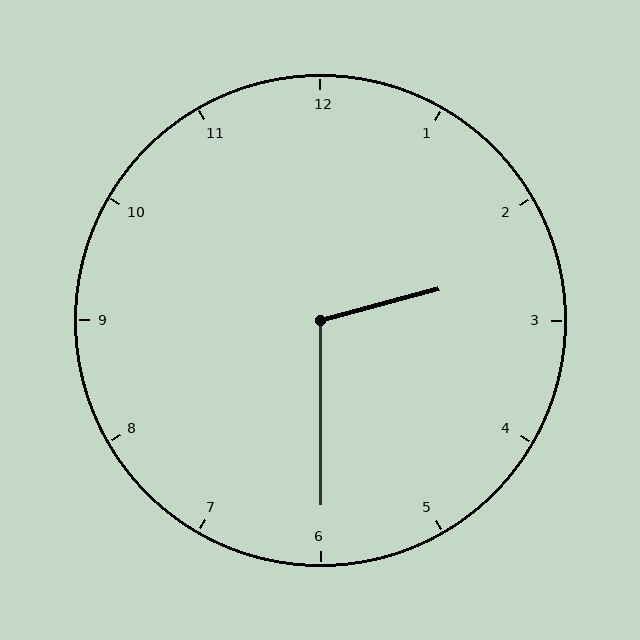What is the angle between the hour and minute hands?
Approximately 105 degrees.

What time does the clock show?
2:30.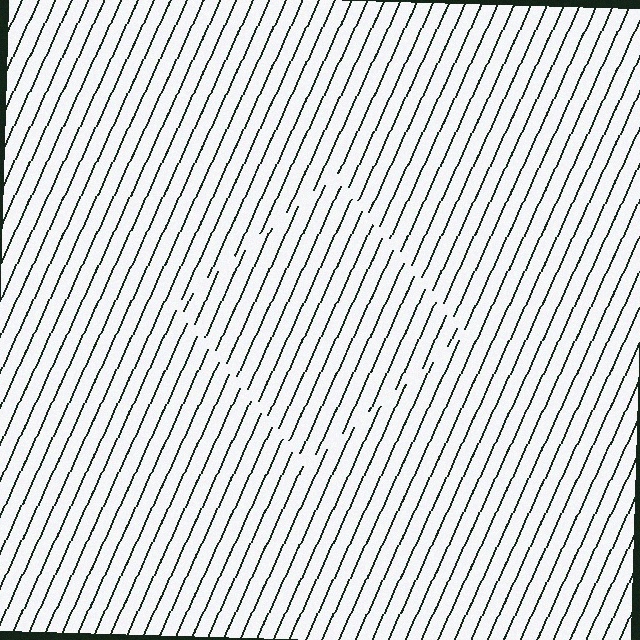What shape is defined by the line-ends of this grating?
An illusory square. The interior of the shape contains the same grating, shifted by half a period — the contour is defined by the phase discontinuity where line-ends from the inner and outer gratings abut.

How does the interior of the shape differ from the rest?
The interior of the shape contains the same grating, shifted by half a period — the contour is defined by the phase discontinuity where line-ends from the inner and outer gratings abut.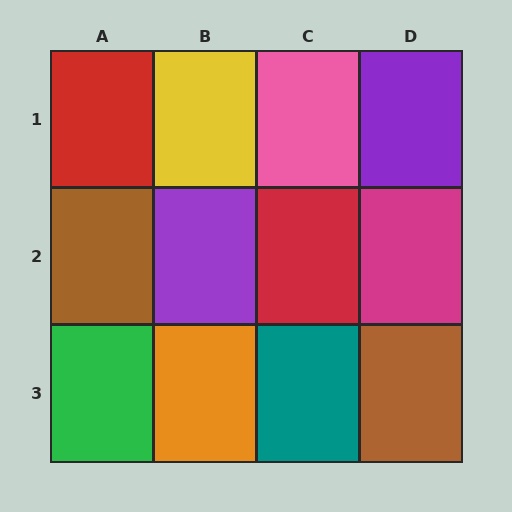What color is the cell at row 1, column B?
Yellow.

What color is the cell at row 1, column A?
Red.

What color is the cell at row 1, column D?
Purple.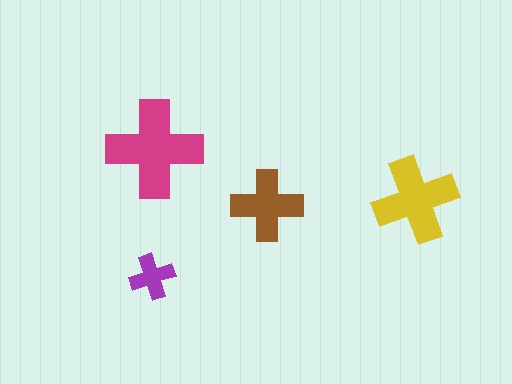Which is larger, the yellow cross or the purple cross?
The yellow one.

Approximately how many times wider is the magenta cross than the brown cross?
About 1.5 times wider.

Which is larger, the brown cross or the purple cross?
The brown one.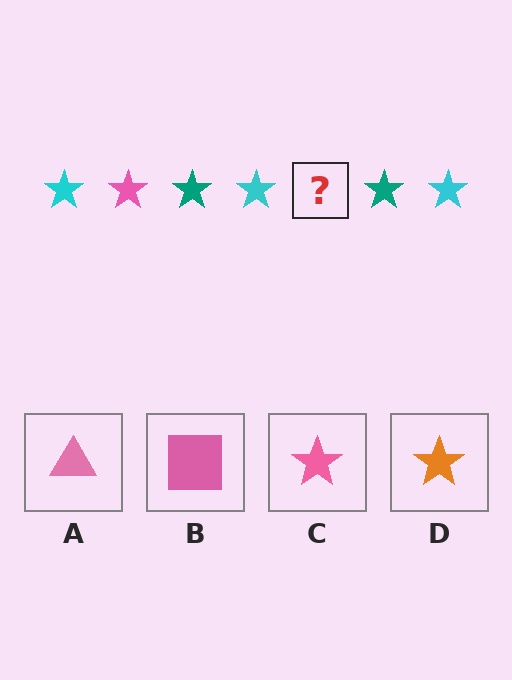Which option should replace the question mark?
Option C.